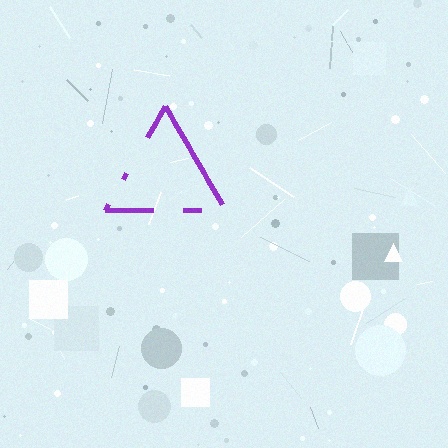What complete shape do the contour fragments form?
The contour fragments form a triangle.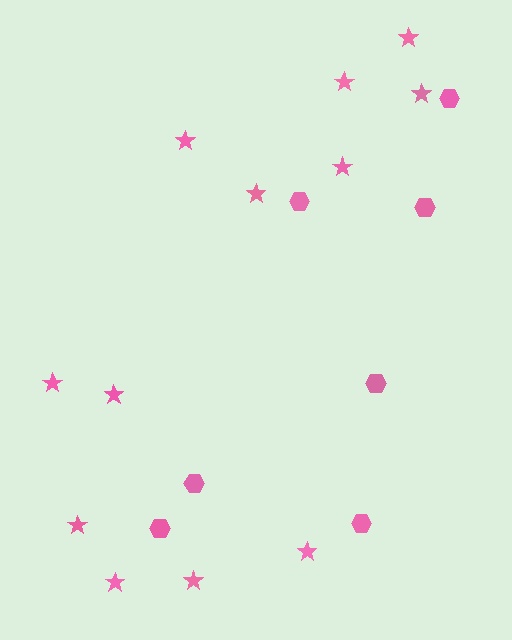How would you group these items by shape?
There are 2 groups: one group of stars (12) and one group of hexagons (7).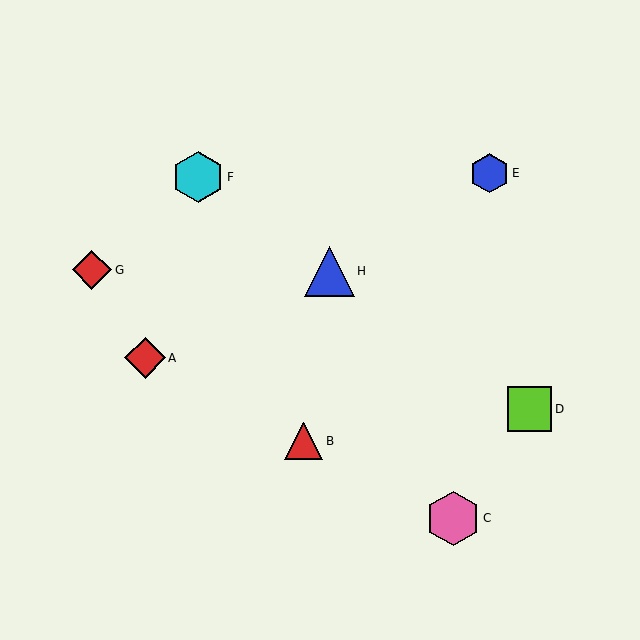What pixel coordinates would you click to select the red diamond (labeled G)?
Click at (92, 270) to select the red diamond G.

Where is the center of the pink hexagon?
The center of the pink hexagon is at (453, 518).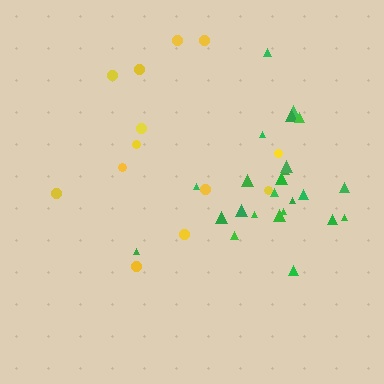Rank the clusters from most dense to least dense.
green, yellow.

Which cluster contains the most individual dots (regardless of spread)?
Green (24).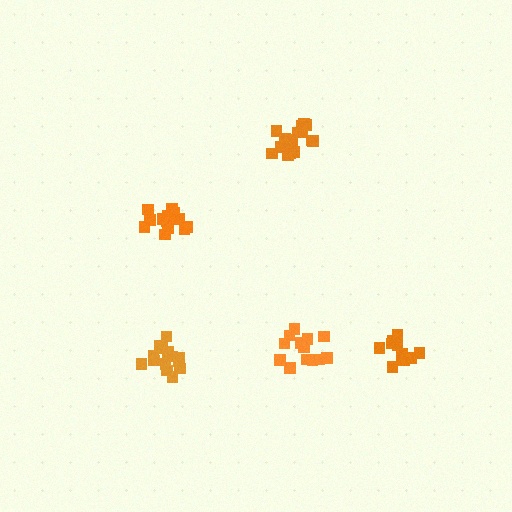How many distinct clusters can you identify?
There are 5 distinct clusters.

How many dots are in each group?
Group 1: 13 dots, Group 2: 16 dots, Group 3: 14 dots, Group 4: 14 dots, Group 5: 11 dots (68 total).